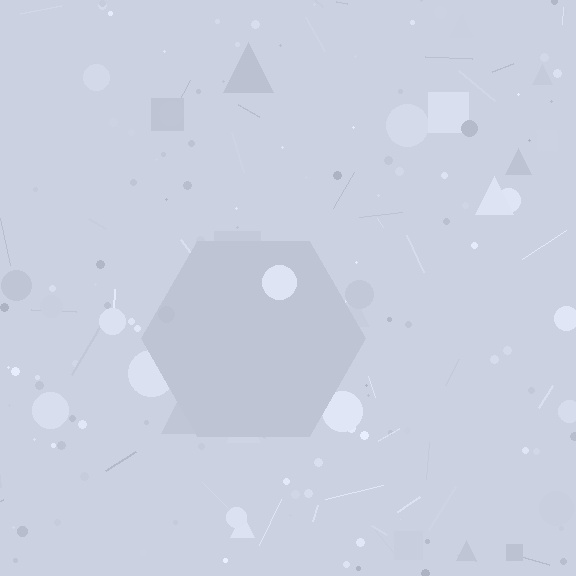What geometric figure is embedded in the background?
A hexagon is embedded in the background.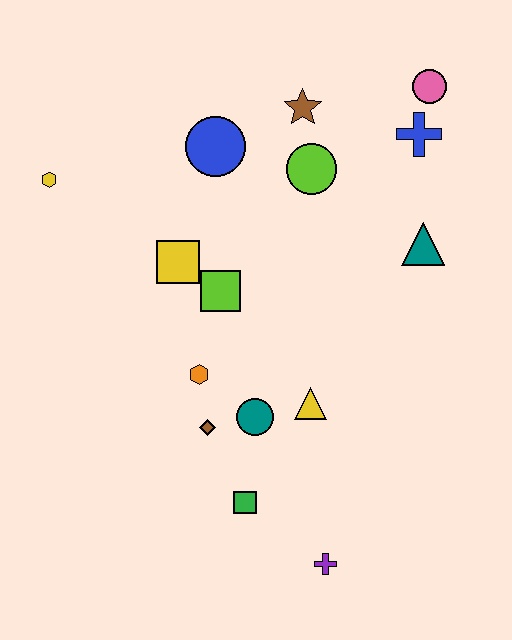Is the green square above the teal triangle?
No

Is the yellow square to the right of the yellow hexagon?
Yes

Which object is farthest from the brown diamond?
The pink circle is farthest from the brown diamond.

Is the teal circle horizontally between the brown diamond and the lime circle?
Yes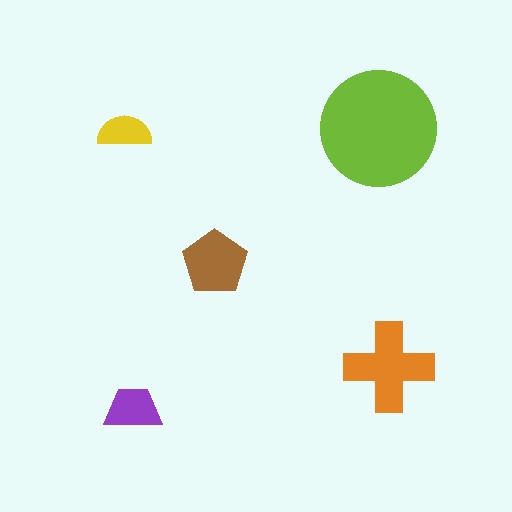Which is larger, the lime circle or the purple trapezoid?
The lime circle.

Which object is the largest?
The lime circle.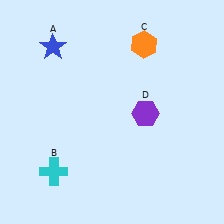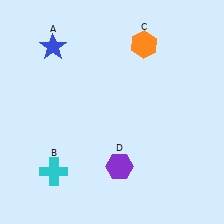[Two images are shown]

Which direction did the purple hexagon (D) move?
The purple hexagon (D) moved down.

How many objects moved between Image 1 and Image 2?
1 object moved between the two images.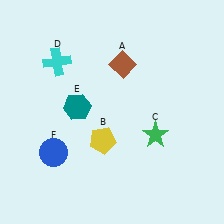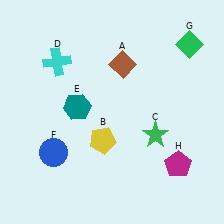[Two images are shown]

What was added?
A green diamond (G), a magenta pentagon (H) were added in Image 2.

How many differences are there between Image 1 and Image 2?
There are 2 differences between the two images.